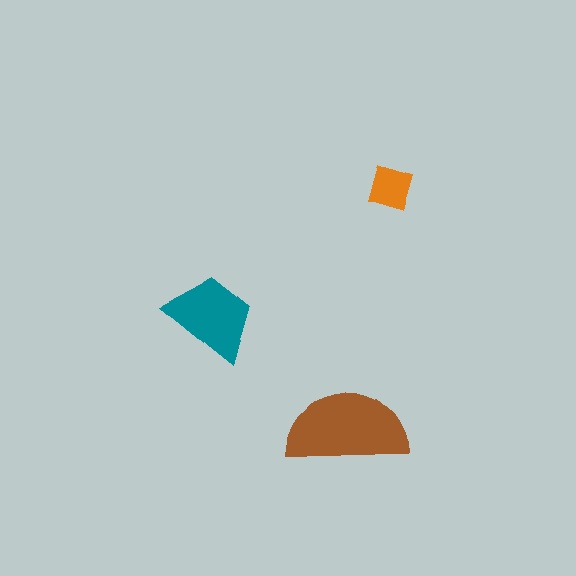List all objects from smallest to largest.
The orange diamond, the teal trapezoid, the brown semicircle.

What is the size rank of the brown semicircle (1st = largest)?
1st.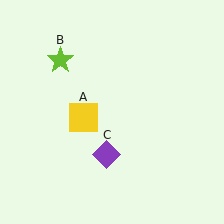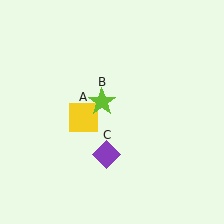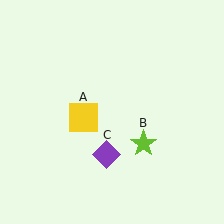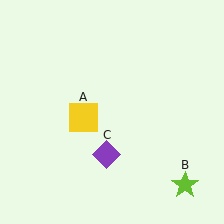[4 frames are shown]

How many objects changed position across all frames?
1 object changed position: lime star (object B).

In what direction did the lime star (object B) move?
The lime star (object B) moved down and to the right.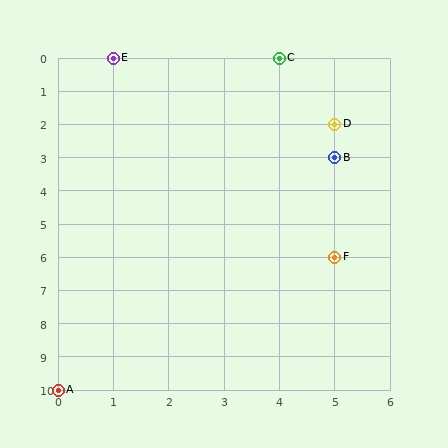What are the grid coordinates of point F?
Point F is at grid coordinates (5, 6).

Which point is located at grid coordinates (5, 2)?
Point D is at (5, 2).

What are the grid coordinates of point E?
Point E is at grid coordinates (1, 0).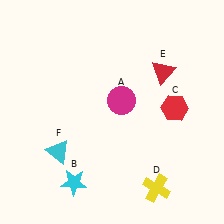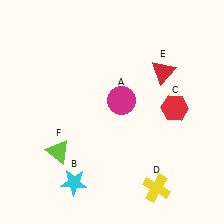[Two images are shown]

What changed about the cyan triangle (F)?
In Image 1, F is cyan. In Image 2, it changed to lime.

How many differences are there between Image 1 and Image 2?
There is 1 difference between the two images.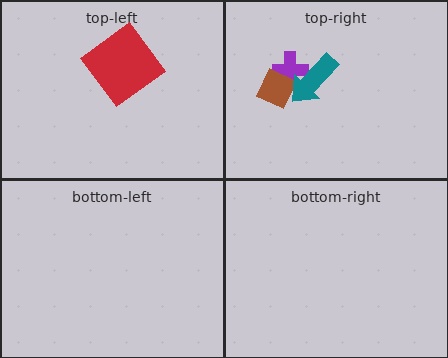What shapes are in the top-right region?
The purple cross, the brown diamond, the teal arrow.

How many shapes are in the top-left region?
1.